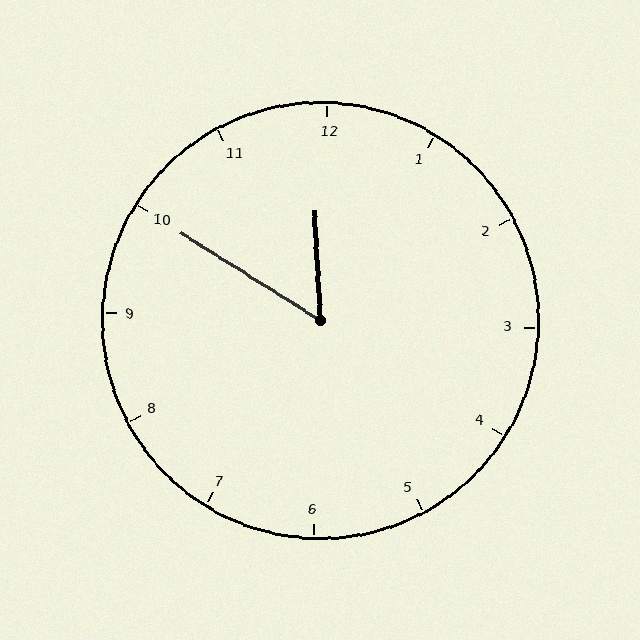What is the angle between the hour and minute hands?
Approximately 55 degrees.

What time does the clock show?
11:50.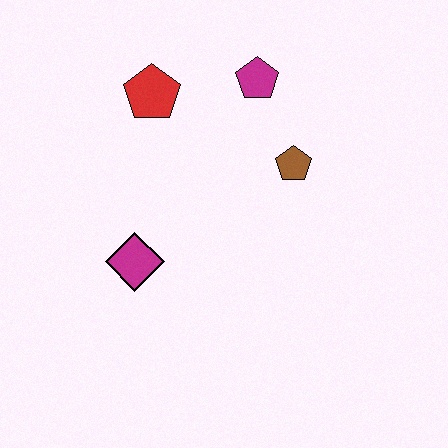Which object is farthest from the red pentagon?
The magenta diamond is farthest from the red pentagon.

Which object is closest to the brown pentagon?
The magenta pentagon is closest to the brown pentagon.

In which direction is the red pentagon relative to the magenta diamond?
The red pentagon is above the magenta diamond.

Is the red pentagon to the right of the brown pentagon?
No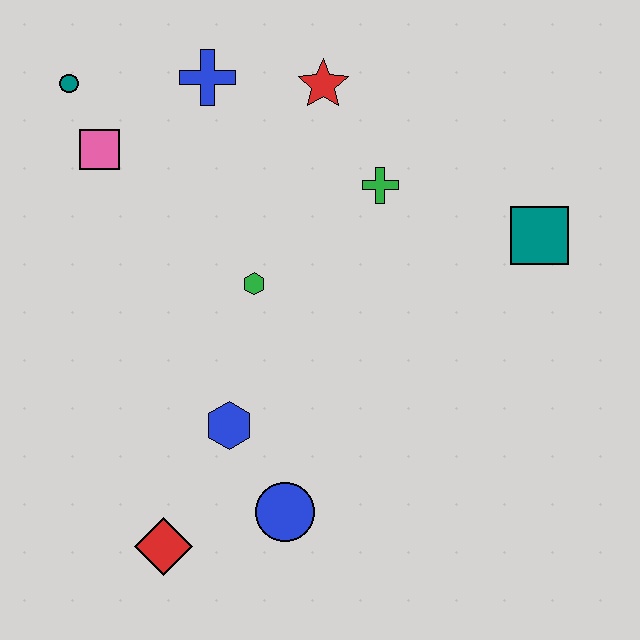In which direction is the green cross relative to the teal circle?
The green cross is to the right of the teal circle.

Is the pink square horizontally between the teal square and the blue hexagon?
No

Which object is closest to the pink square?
The teal circle is closest to the pink square.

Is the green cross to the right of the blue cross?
Yes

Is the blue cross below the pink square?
No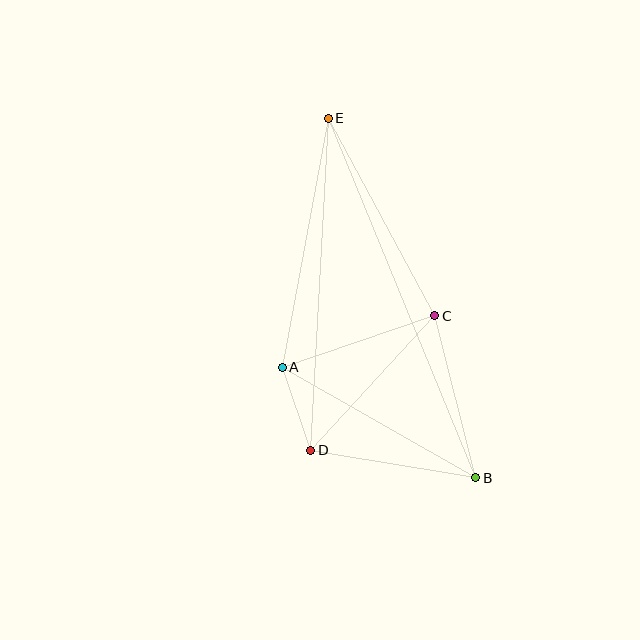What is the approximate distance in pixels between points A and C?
The distance between A and C is approximately 161 pixels.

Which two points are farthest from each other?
Points B and E are farthest from each other.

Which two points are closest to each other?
Points A and D are closest to each other.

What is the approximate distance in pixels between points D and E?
The distance between D and E is approximately 333 pixels.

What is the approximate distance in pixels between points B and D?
The distance between B and D is approximately 167 pixels.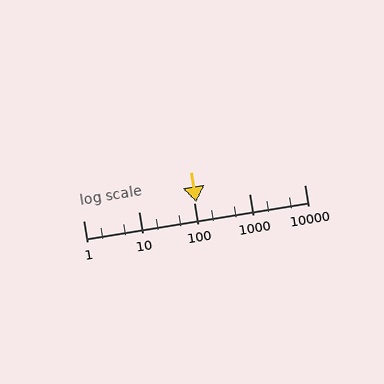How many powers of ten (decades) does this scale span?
The scale spans 4 decades, from 1 to 10000.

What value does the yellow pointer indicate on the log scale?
The pointer indicates approximately 110.